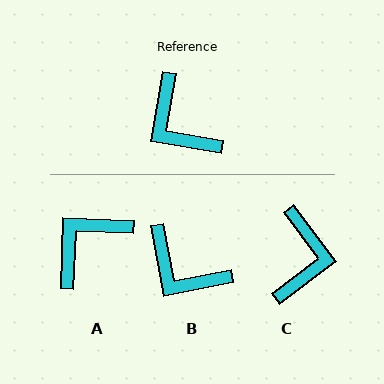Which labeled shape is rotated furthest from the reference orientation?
C, about 136 degrees away.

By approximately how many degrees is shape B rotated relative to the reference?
Approximately 20 degrees counter-clockwise.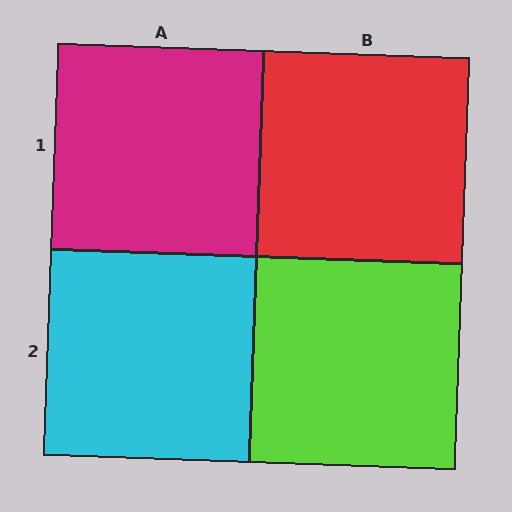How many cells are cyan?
1 cell is cyan.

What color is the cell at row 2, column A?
Cyan.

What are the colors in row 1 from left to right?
Magenta, red.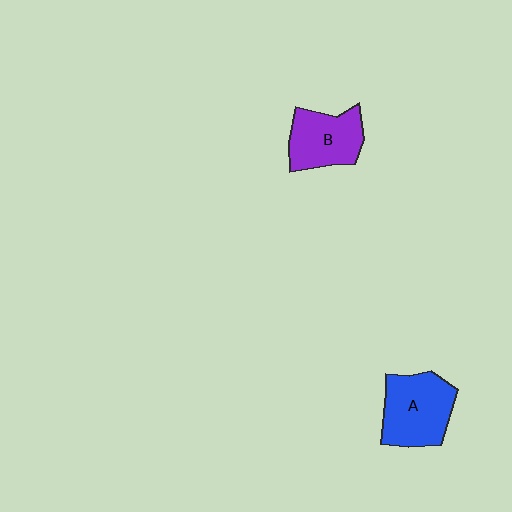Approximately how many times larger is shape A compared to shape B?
Approximately 1.2 times.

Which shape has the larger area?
Shape A (blue).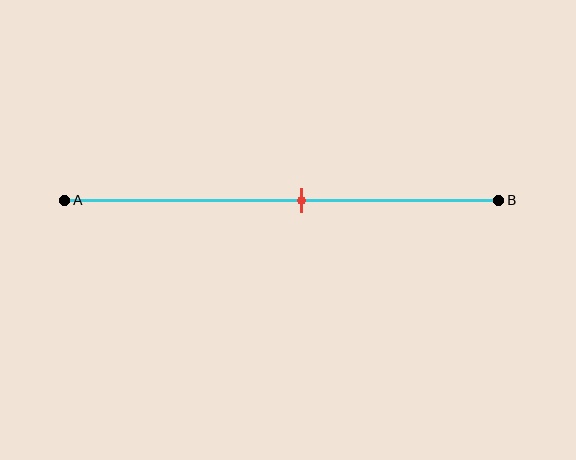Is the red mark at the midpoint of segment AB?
No, the mark is at about 55% from A, not at the 50% midpoint.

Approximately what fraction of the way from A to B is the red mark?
The red mark is approximately 55% of the way from A to B.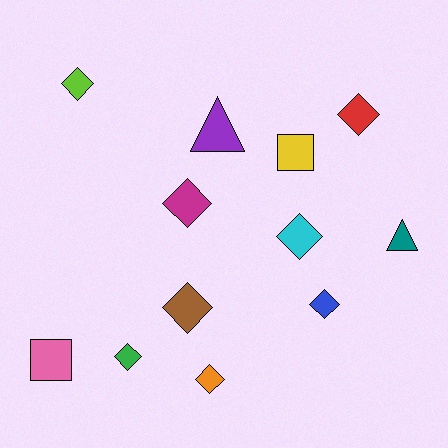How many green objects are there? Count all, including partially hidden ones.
There is 1 green object.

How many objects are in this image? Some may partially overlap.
There are 12 objects.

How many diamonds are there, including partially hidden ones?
There are 8 diamonds.